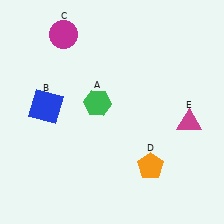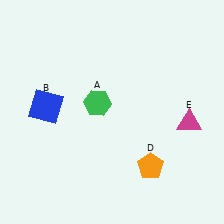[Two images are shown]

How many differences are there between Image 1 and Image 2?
There is 1 difference between the two images.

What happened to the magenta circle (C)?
The magenta circle (C) was removed in Image 2. It was in the top-left area of Image 1.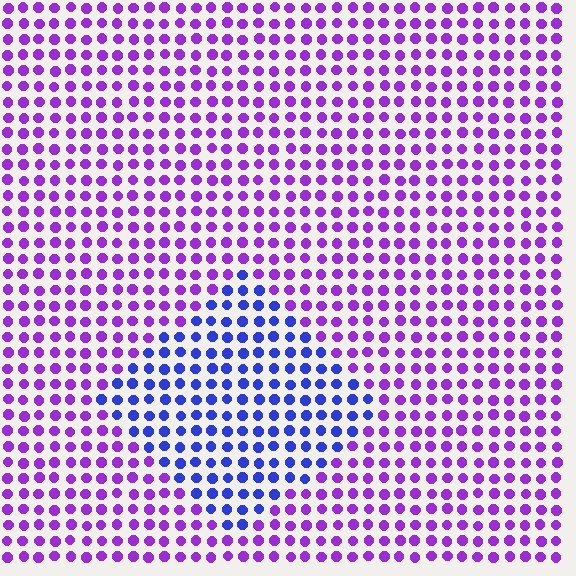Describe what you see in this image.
The image is filled with small purple elements in a uniform arrangement. A diamond-shaped region is visible where the elements are tinted to a slightly different hue, forming a subtle color boundary.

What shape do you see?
I see a diamond.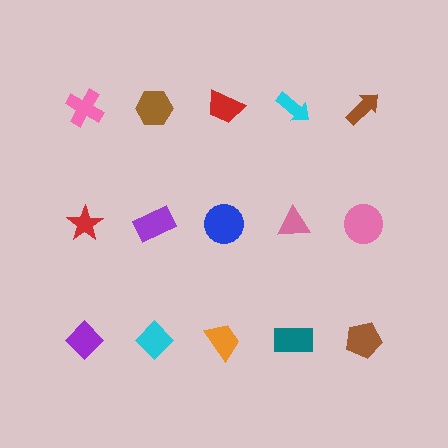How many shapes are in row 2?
5 shapes.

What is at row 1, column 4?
A cyan arrow.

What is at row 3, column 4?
A teal rectangle.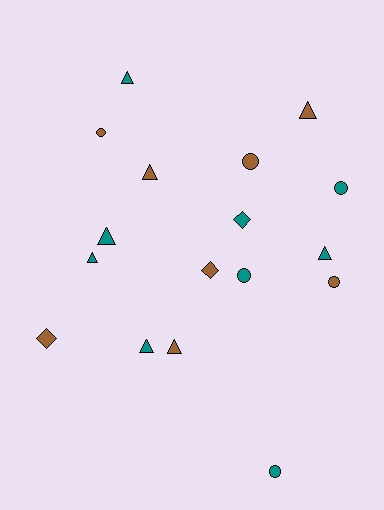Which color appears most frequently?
Teal, with 9 objects.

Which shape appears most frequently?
Triangle, with 8 objects.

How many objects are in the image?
There are 17 objects.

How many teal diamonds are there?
There is 1 teal diamond.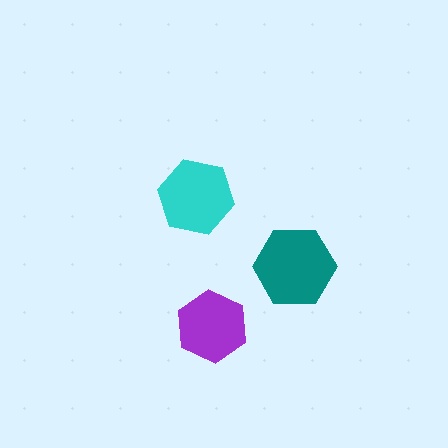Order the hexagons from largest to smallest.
the teal one, the cyan one, the purple one.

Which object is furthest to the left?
The cyan hexagon is leftmost.